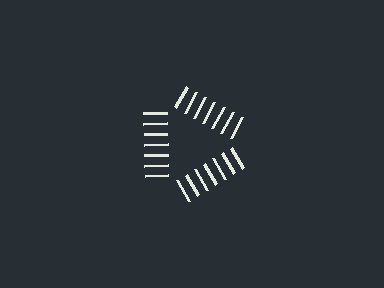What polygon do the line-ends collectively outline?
An illusory triangle — the line segments terminate on its edges but no continuous stroke is drawn.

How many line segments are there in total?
21 — 7 along each of the 3 edges.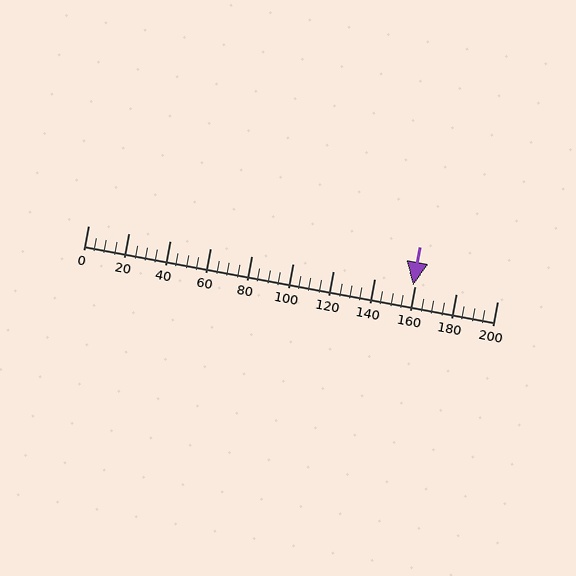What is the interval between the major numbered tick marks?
The major tick marks are spaced 20 units apart.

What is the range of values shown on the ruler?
The ruler shows values from 0 to 200.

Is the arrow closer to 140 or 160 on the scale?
The arrow is closer to 160.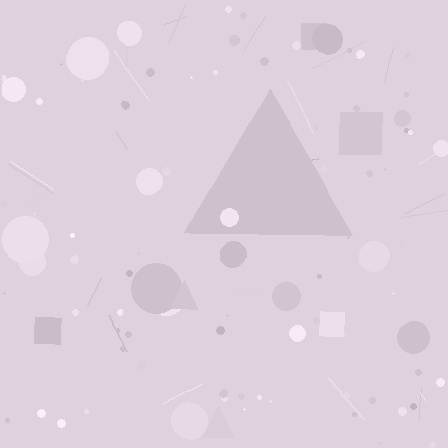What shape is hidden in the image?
A triangle is hidden in the image.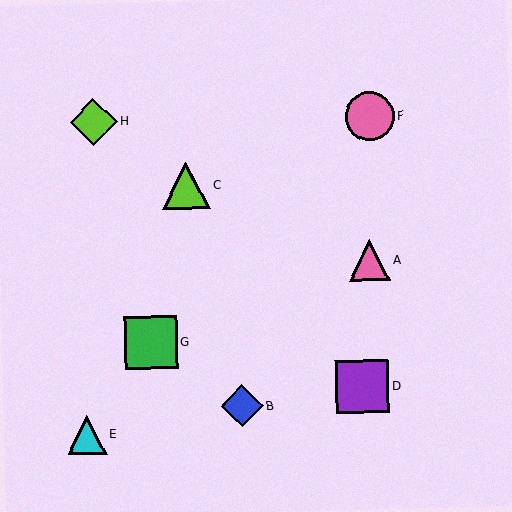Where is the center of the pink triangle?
The center of the pink triangle is at (369, 260).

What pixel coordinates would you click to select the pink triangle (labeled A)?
Click at (369, 260) to select the pink triangle A.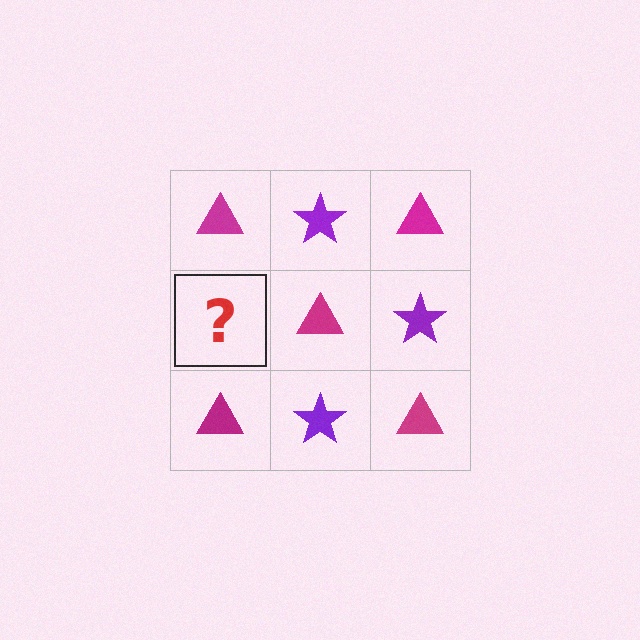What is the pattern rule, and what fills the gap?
The rule is that it alternates magenta triangle and purple star in a checkerboard pattern. The gap should be filled with a purple star.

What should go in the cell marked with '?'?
The missing cell should contain a purple star.